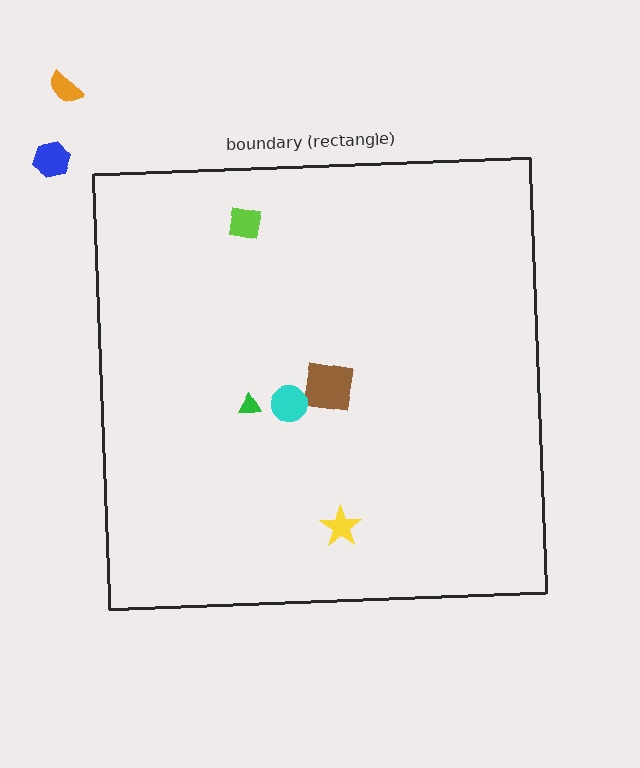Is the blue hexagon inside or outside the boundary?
Outside.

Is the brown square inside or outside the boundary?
Inside.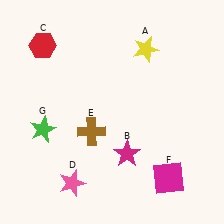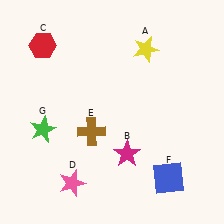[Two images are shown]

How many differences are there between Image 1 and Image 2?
There is 1 difference between the two images.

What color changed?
The square (F) changed from magenta in Image 1 to blue in Image 2.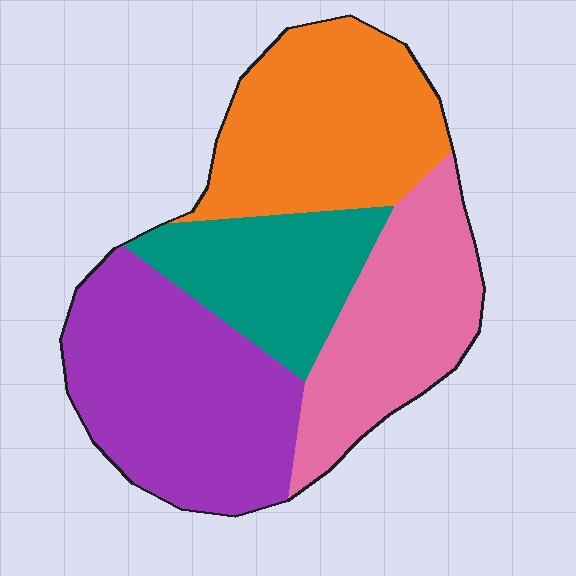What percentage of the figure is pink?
Pink covers about 25% of the figure.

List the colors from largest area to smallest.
From largest to smallest: purple, orange, pink, teal.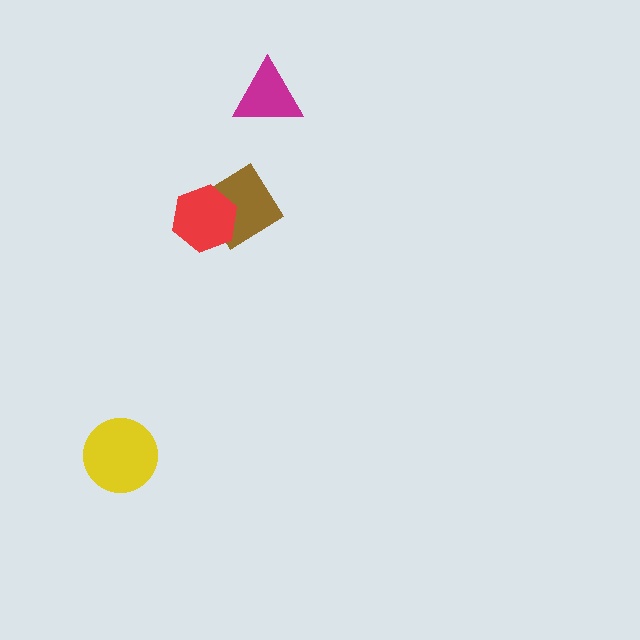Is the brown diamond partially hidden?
Yes, it is partially covered by another shape.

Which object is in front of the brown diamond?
The red hexagon is in front of the brown diamond.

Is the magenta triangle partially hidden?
No, no other shape covers it.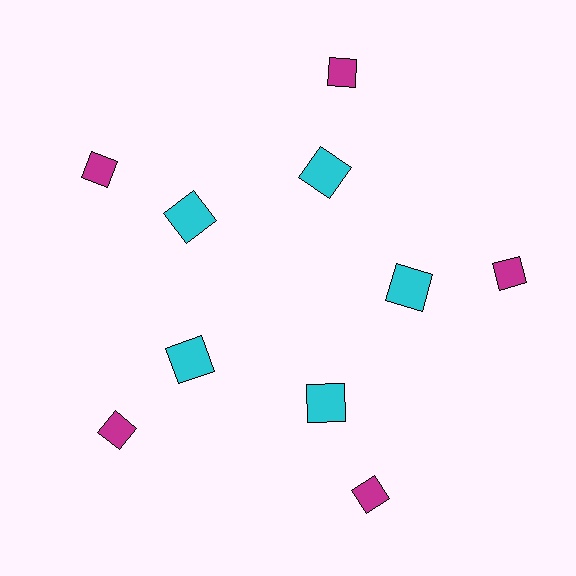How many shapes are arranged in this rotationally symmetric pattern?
There are 10 shapes, arranged in 5 groups of 2.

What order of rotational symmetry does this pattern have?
This pattern has 5-fold rotational symmetry.